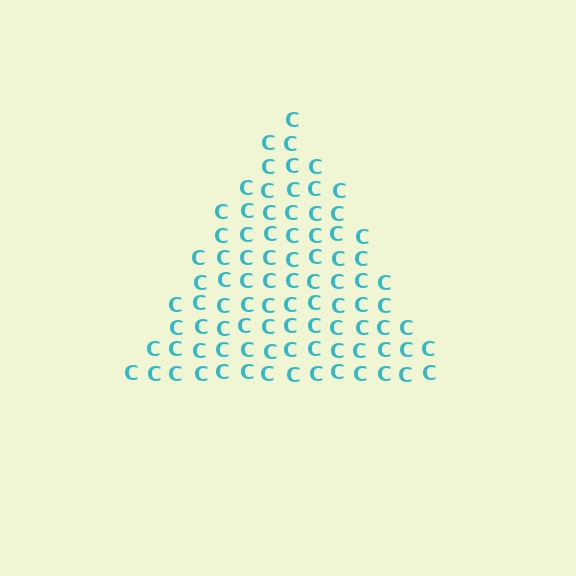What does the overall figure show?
The overall figure shows a triangle.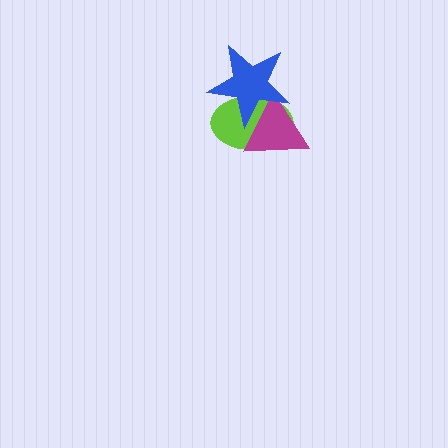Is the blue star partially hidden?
No, no other shape covers it.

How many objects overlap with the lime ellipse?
2 objects overlap with the lime ellipse.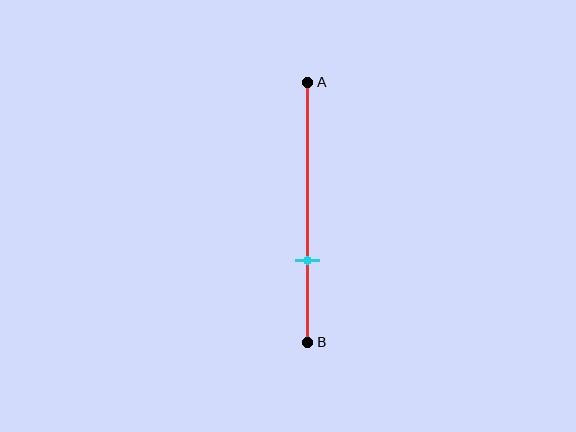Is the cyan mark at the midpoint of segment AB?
No, the mark is at about 70% from A, not at the 50% midpoint.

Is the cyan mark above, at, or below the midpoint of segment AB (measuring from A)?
The cyan mark is below the midpoint of segment AB.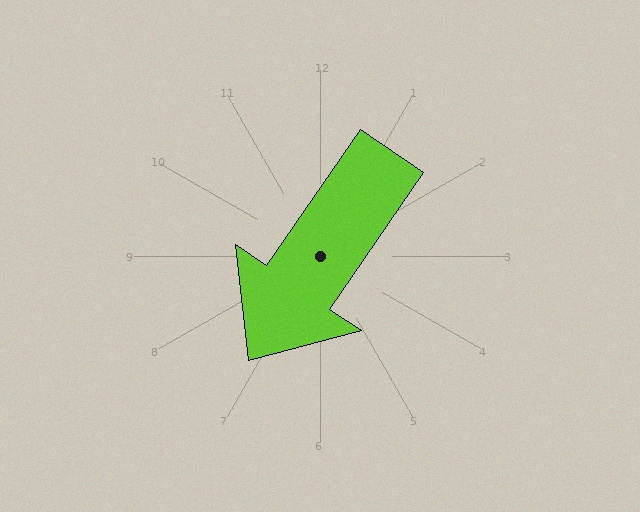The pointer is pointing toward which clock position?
Roughly 7 o'clock.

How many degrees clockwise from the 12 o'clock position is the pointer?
Approximately 214 degrees.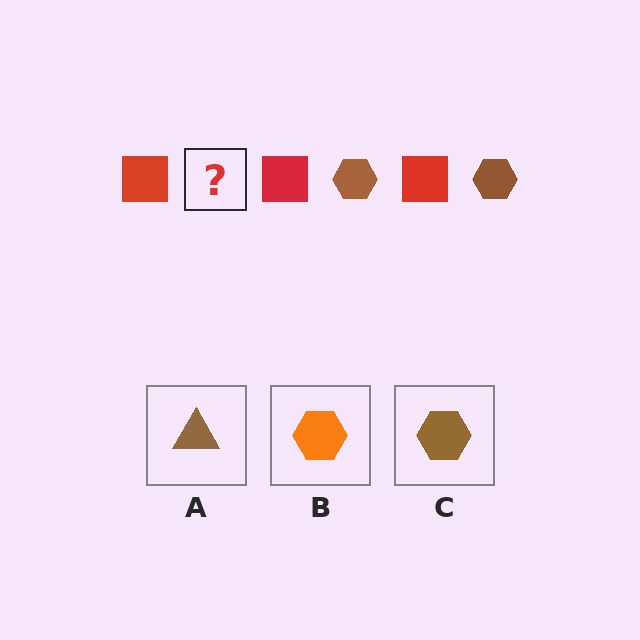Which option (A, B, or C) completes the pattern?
C.